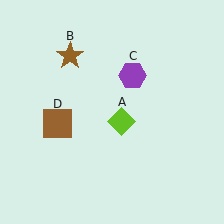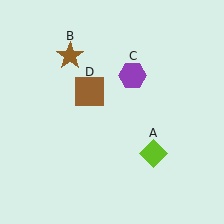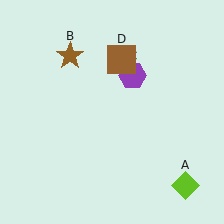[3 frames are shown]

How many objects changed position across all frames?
2 objects changed position: lime diamond (object A), brown square (object D).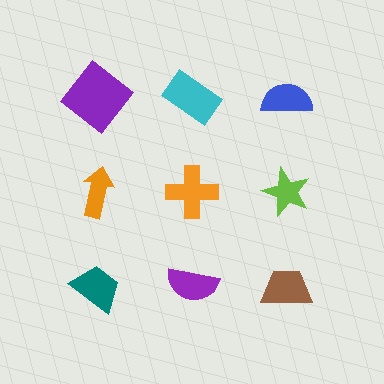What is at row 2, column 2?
An orange cross.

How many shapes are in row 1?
3 shapes.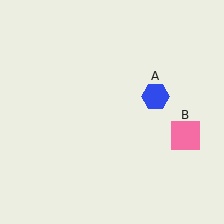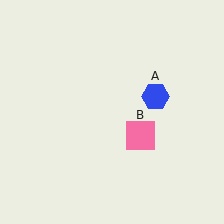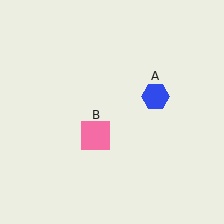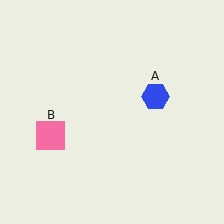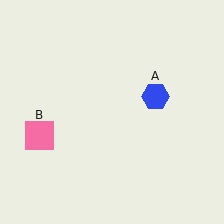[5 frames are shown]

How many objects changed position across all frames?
1 object changed position: pink square (object B).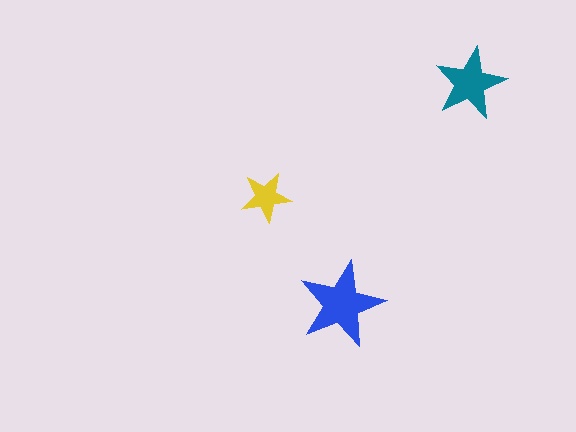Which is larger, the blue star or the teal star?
The blue one.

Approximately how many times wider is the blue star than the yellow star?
About 1.5 times wider.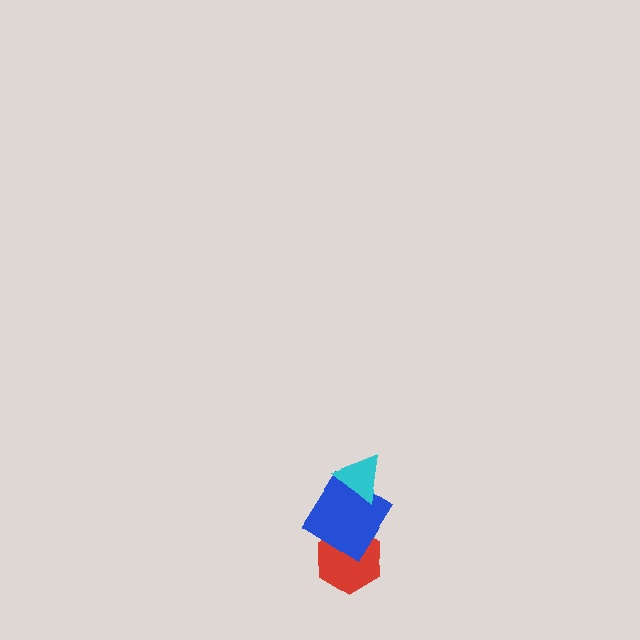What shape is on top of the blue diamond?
The cyan triangle is on top of the blue diamond.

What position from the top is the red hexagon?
The red hexagon is 3rd from the top.